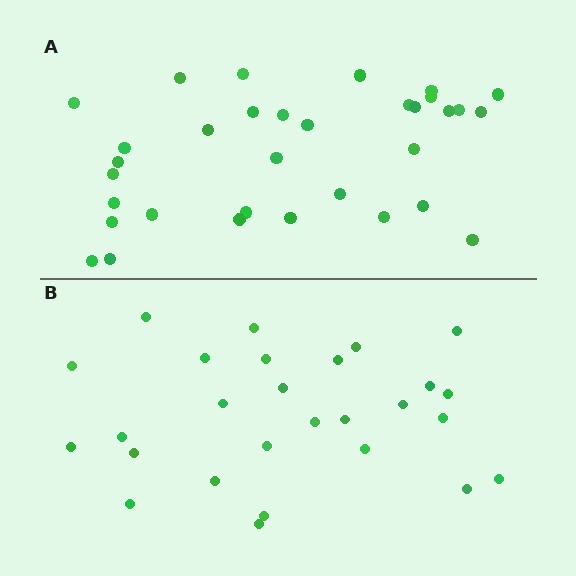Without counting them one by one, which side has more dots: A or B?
Region A (the top region) has more dots.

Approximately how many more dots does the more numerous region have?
Region A has about 6 more dots than region B.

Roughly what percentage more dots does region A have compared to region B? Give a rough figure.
About 20% more.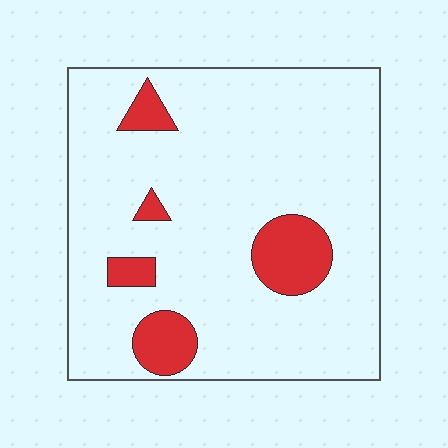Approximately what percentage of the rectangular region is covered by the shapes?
Approximately 15%.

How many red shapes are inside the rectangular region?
5.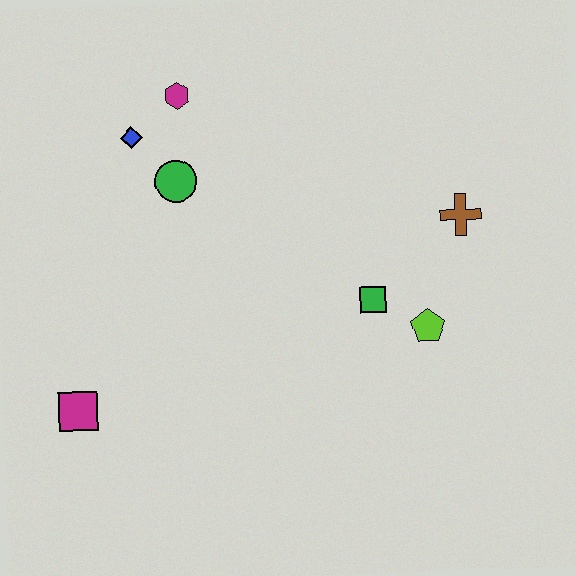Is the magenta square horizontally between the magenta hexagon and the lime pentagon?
No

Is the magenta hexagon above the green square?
Yes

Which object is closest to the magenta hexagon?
The blue diamond is closest to the magenta hexagon.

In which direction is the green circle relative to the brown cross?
The green circle is to the left of the brown cross.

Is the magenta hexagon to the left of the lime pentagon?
Yes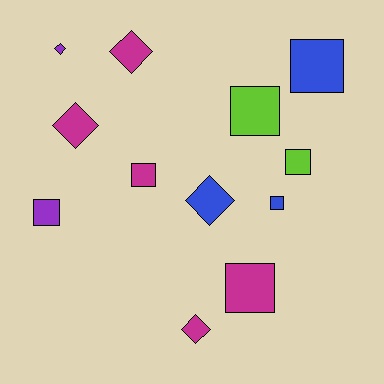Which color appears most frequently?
Magenta, with 5 objects.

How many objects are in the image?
There are 12 objects.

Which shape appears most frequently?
Square, with 7 objects.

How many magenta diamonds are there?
There are 3 magenta diamonds.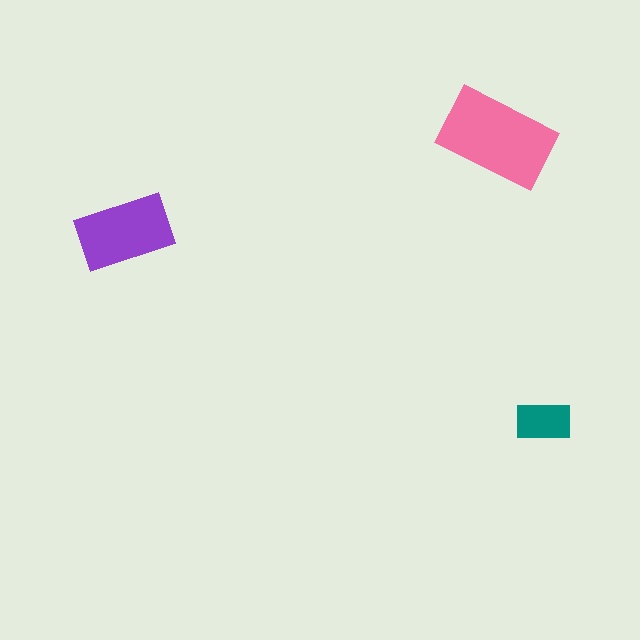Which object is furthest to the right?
The teal rectangle is rightmost.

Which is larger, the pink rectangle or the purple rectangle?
The pink one.